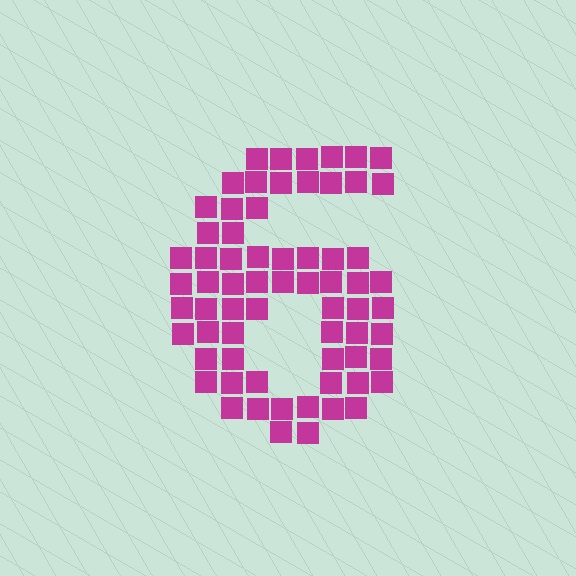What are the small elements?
The small elements are squares.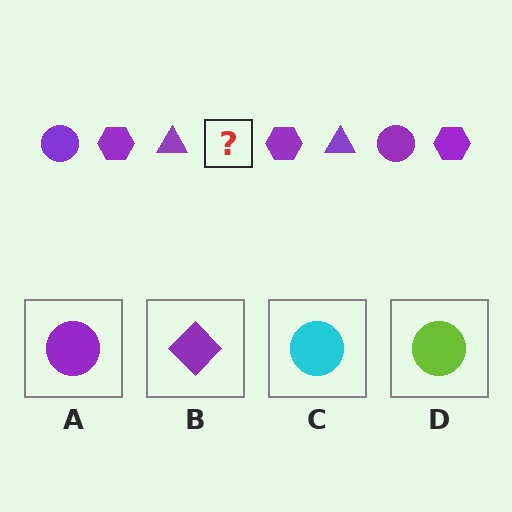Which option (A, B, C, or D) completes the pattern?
A.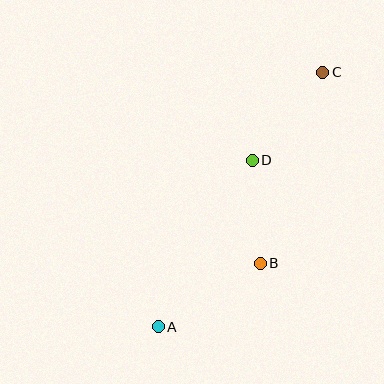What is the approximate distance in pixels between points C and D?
The distance between C and D is approximately 113 pixels.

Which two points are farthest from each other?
Points A and C are farthest from each other.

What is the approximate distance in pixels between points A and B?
The distance between A and B is approximately 120 pixels.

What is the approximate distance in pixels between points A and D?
The distance between A and D is approximately 191 pixels.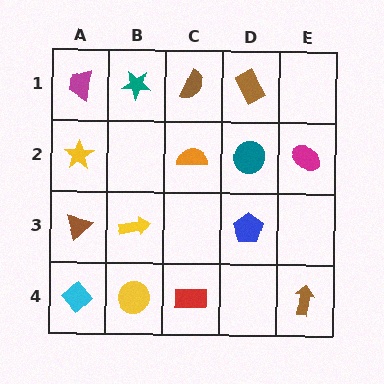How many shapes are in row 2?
4 shapes.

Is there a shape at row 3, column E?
No, that cell is empty.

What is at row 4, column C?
A red rectangle.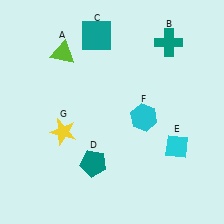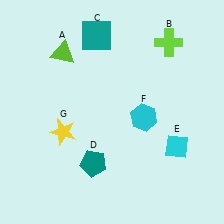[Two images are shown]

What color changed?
The cross (B) changed from teal in Image 1 to lime in Image 2.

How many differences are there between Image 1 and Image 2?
There is 1 difference between the two images.